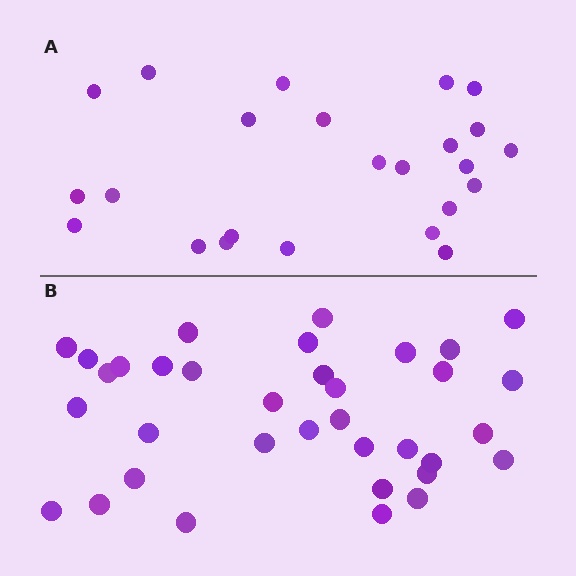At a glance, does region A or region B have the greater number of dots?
Region B (the bottom region) has more dots.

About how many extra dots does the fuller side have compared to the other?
Region B has roughly 12 or so more dots than region A.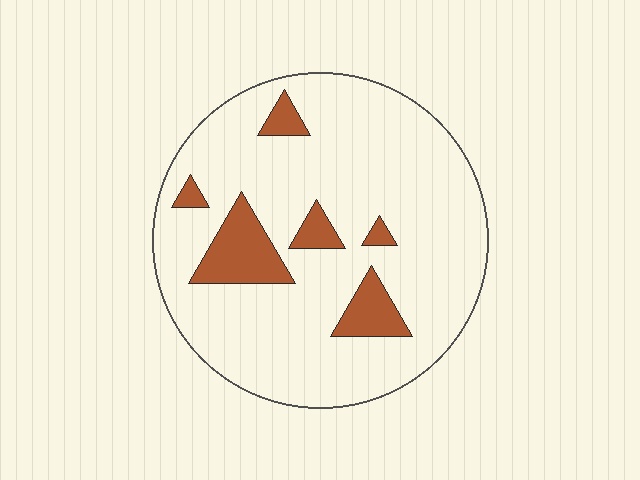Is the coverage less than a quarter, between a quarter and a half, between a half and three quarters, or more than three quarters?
Less than a quarter.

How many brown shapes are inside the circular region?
6.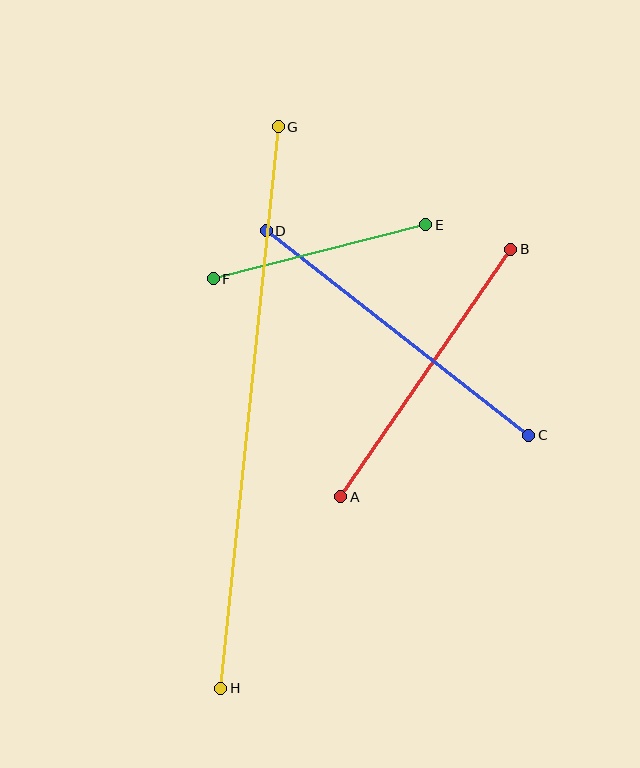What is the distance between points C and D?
The distance is approximately 332 pixels.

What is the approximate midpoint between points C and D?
The midpoint is at approximately (398, 333) pixels.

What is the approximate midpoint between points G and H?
The midpoint is at approximately (249, 408) pixels.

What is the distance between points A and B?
The distance is approximately 300 pixels.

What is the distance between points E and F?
The distance is approximately 219 pixels.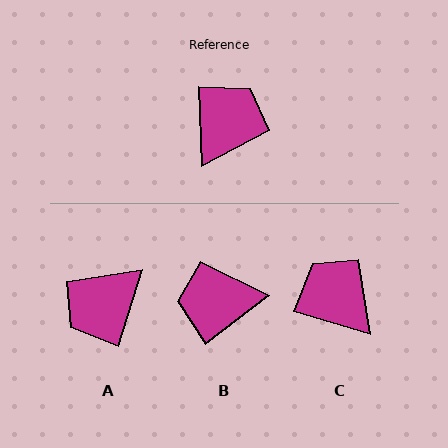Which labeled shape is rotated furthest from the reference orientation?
A, about 161 degrees away.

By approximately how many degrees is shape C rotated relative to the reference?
Approximately 71 degrees counter-clockwise.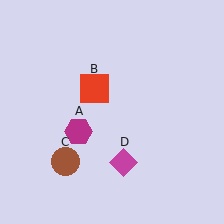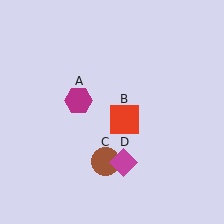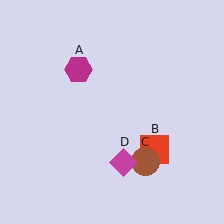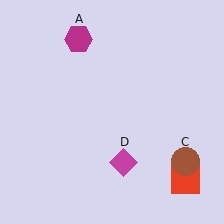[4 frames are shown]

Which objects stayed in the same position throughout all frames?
Magenta diamond (object D) remained stationary.